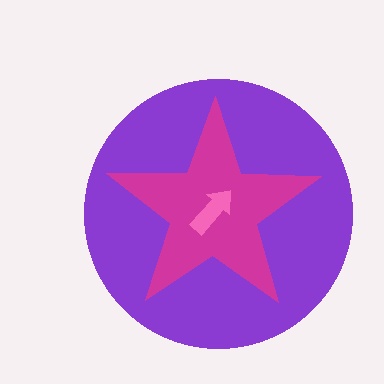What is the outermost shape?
The purple circle.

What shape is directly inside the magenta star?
The pink arrow.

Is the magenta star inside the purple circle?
Yes.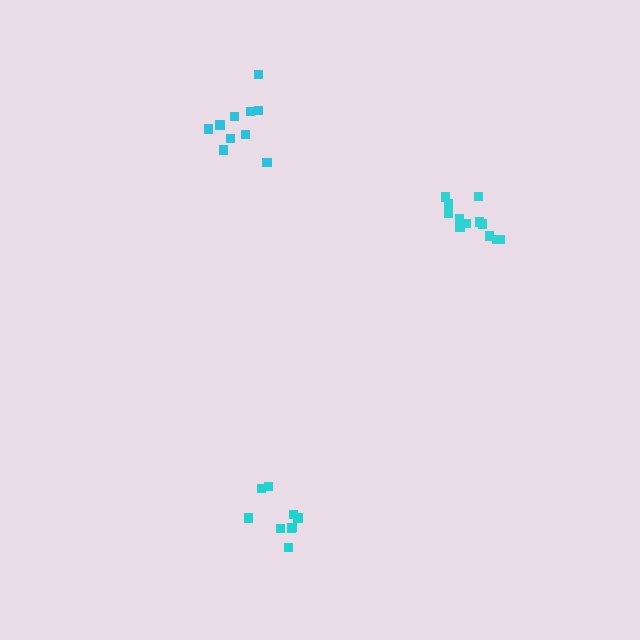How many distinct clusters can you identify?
There are 3 distinct clusters.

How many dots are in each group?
Group 1: 12 dots, Group 2: 9 dots, Group 3: 10 dots (31 total).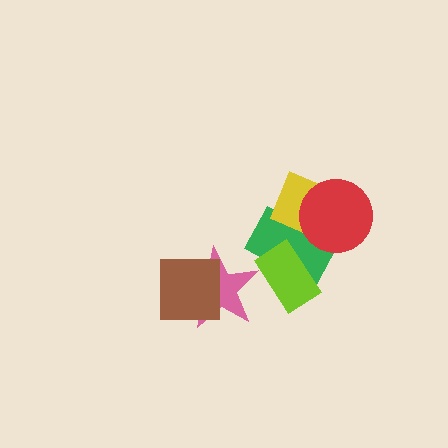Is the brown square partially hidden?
No, no other shape covers it.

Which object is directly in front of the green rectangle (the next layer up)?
The yellow diamond is directly in front of the green rectangle.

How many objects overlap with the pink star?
1 object overlaps with the pink star.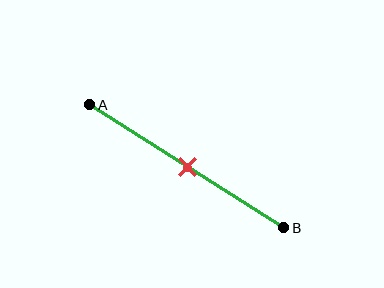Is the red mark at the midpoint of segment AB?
Yes, the mark is approximately at the midpoint.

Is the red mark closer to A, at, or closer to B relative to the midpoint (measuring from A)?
The red mark is approximately at the midpoint of segment AB.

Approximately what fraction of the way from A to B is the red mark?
The red mark is approximately 50% of the way from A to B.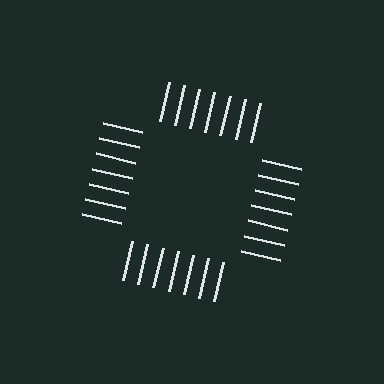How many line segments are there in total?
28 — 7 along each of the 4 edges.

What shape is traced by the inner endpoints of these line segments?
An illusory square — the line segments terminate on its edges but no continuous stroke is drawn.